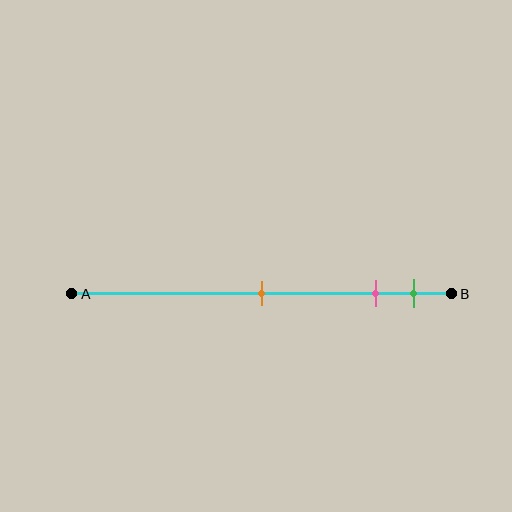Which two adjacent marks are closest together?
The pink and green marks are the closest adjacent pair.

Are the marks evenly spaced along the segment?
No, the marks are not evenly spaced.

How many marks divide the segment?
There are 3 marks dividing the segment.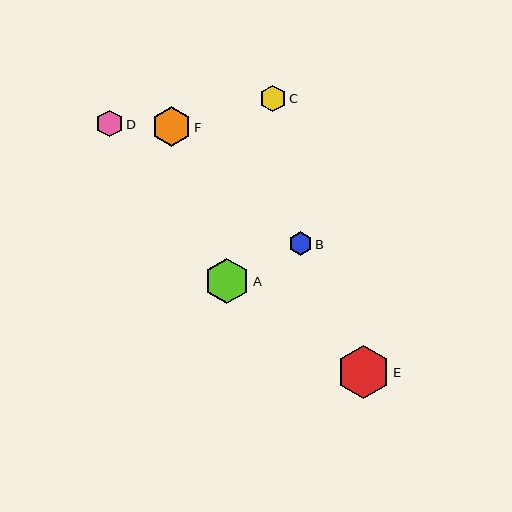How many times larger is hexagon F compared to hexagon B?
Hexagon F is approximately 1.7 times the size of hexagon B.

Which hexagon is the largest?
Hexagon E is the largest with a size of approximately 53 pixels.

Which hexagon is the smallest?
Hexagon B is the smallest with a size of approximately 24 pixels.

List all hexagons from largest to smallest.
From largest to smallest: E, A, F, D, C, B.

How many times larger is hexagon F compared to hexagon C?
Hexagon F is approximately 1.5 times the size of hexagon C.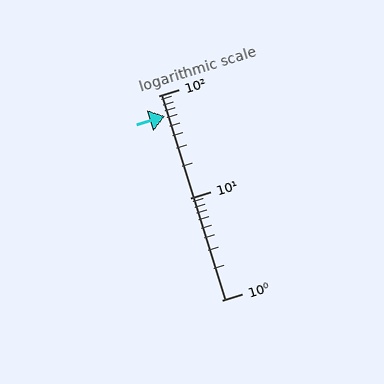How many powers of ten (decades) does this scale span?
The scale spans 2 decades, from 1 to 100.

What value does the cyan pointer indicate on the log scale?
The pointer indicates approximately 63.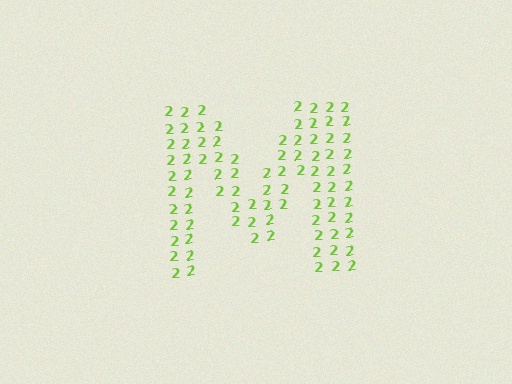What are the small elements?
The small elements are digit 2's.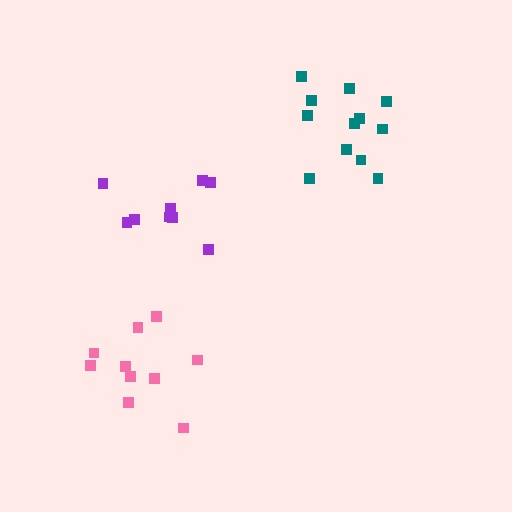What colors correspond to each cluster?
The clusters are colored: teal, purple, pink.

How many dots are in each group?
Group 1: 12 dots, Group 2: 9 dots, Group 3: 10 dots (31 total).